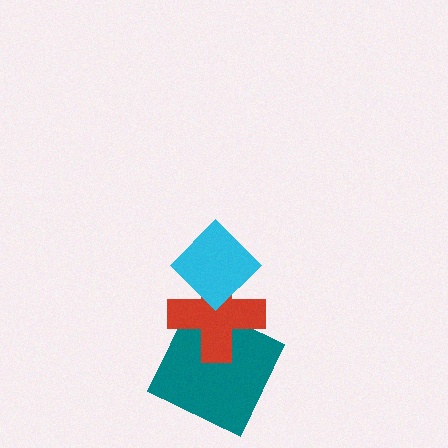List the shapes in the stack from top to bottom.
From top to bottom: the cyan diamond, the red cross, the teal square.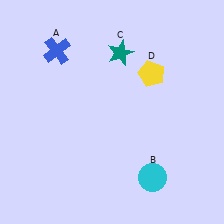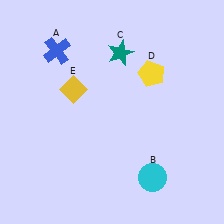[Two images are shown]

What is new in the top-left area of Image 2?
A yellow diamond (E) was added in the top-left area of Image 2.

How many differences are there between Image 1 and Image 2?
There is 1 difference between the two images.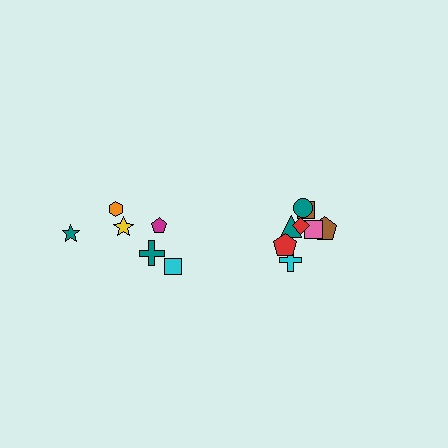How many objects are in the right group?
There are 8 objects.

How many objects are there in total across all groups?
There are 14 objects.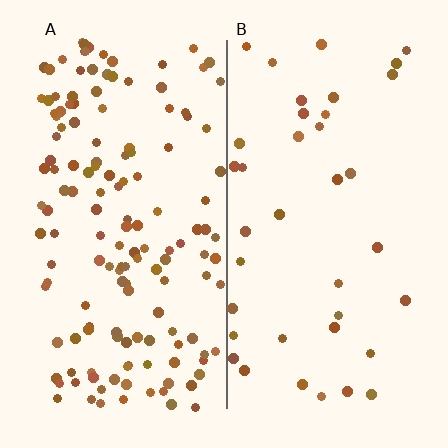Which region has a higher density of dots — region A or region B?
A (the left).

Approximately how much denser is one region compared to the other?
Approximately 3.8× — region A over region B.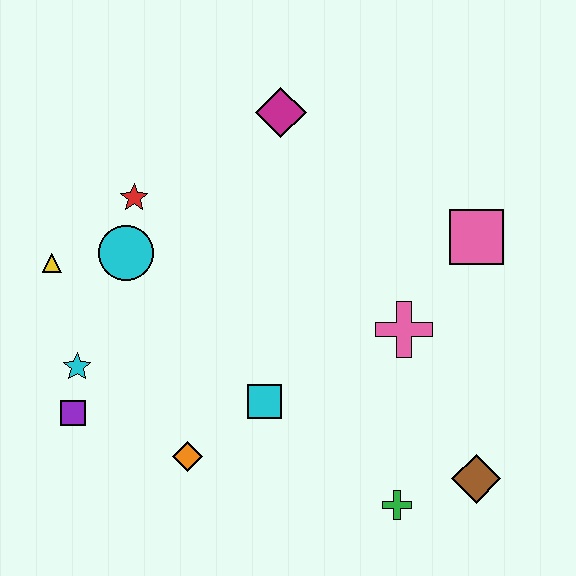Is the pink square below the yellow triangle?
No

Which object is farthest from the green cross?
The yellow triangle is farthest from the green cross.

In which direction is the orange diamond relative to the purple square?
The orange diamond is to the right of the purple square.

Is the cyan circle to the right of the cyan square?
No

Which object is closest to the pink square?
The pink cross is closest to the pink square.